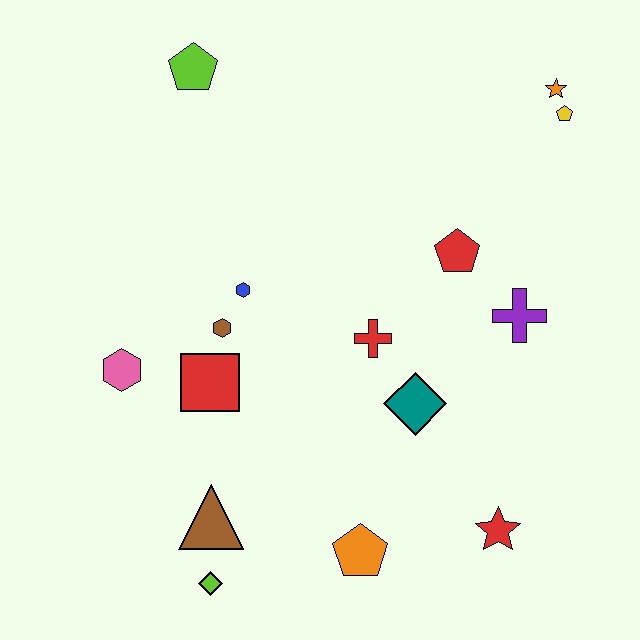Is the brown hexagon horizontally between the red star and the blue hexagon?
No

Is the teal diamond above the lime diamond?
Yes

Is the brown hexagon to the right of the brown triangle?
Yes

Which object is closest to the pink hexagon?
The red square is closest to the pink hexagon.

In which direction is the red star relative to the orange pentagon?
The red star is to the right of the orange pentagon.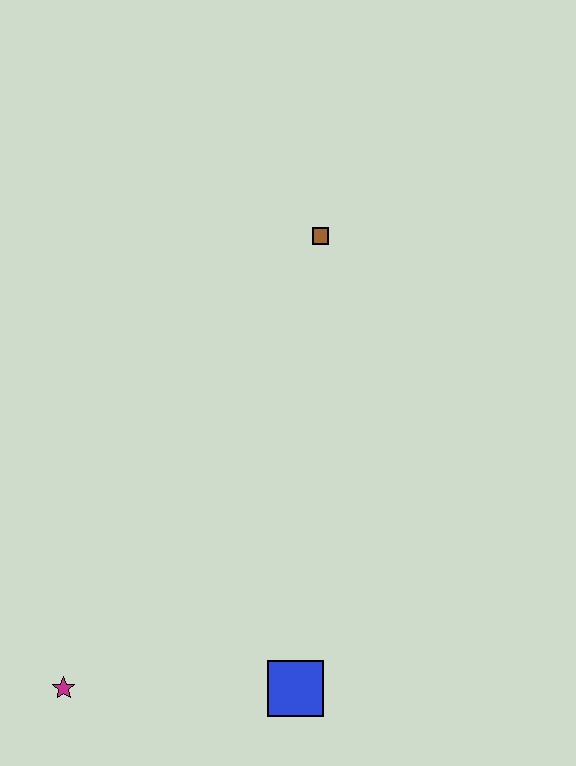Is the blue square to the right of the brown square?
No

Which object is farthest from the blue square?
The brown square is farthest from the blue square.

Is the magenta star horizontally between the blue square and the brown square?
No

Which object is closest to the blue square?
The magenta star is closest to the blue square.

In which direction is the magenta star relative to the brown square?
The magenta star is below the brown square.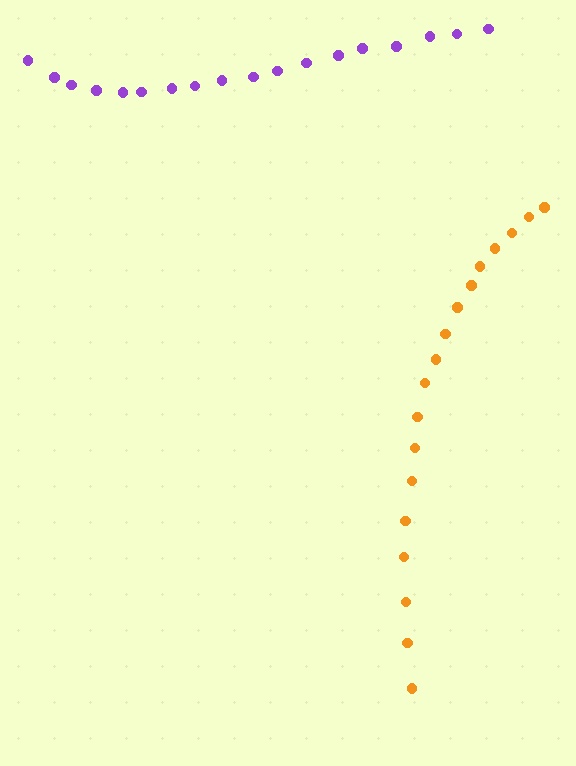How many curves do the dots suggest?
There are 2 distinct paths.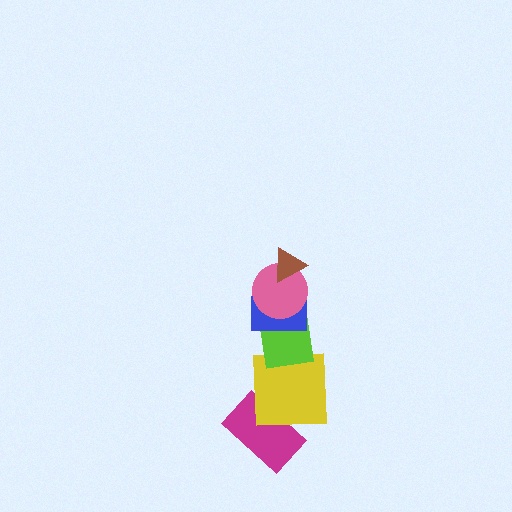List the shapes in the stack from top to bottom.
From top to bottom: the brown triangle, the pink circle, the blue rectangle, the lime square, the yellow square, the magenta rectangle.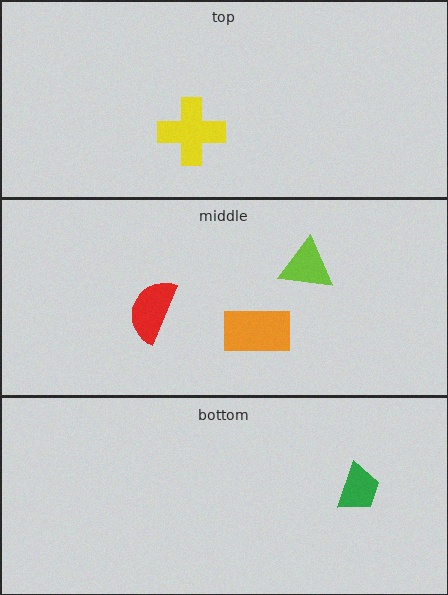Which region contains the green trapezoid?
The bottom region.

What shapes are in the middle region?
The orange rectangle, the red semicircle, the lime triangle.